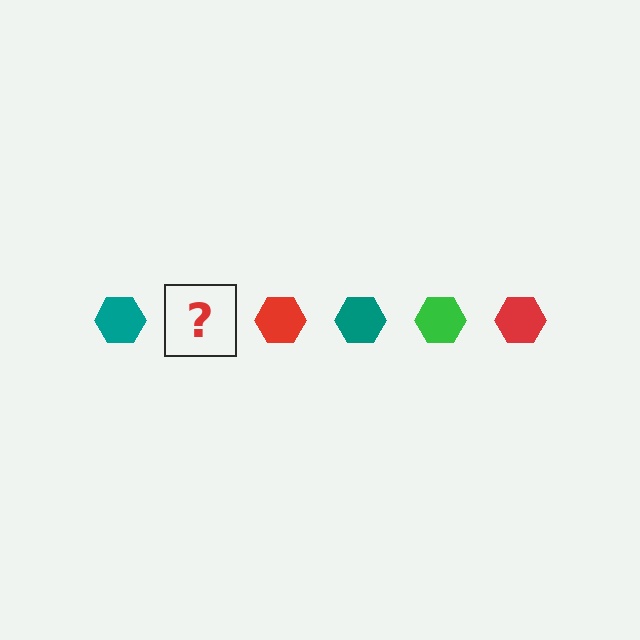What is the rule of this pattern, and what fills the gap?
The rule is that the pattern cycles through teal, green, red hexagons. The gap should be filled with a green hexagon.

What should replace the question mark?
The question mark should be replaced with a green hexagon.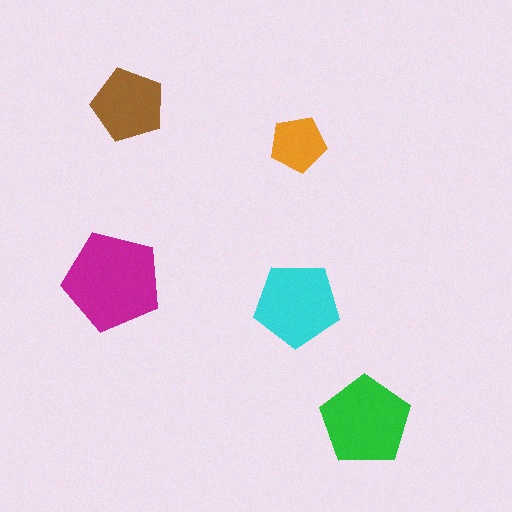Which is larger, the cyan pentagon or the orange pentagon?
The cyan one.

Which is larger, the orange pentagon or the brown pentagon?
The brown one.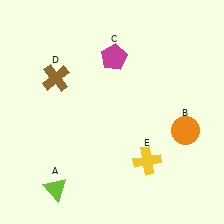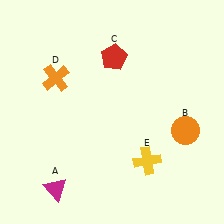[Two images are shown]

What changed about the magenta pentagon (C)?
In Image 1, C is magenta. In Image 2, it changed to red.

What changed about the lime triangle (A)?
In Image 1, A is lime. In Image 2, it changed to magenta.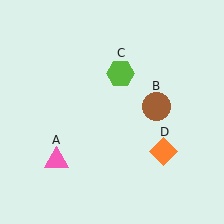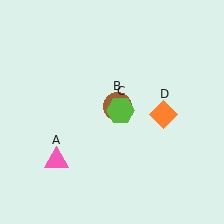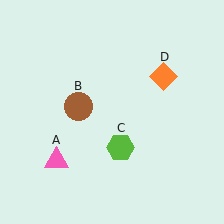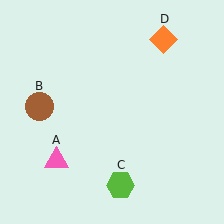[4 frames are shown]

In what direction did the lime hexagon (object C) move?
The lime hexagon (object C) moved down.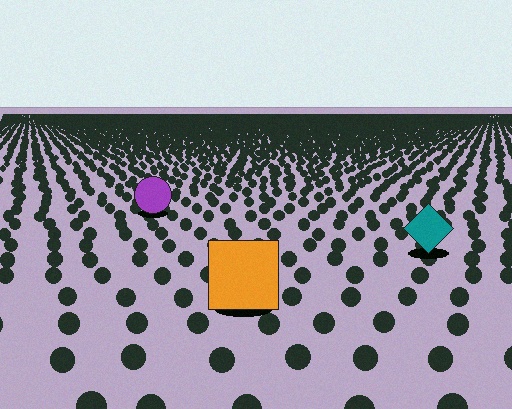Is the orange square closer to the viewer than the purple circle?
Yes. The orange square is closer — you can tell from the texture gradient: the ground texture is coarser near it.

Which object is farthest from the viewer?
The purple circle is farthest from the viewer. It appears smaller and the ground texture around it is denser.